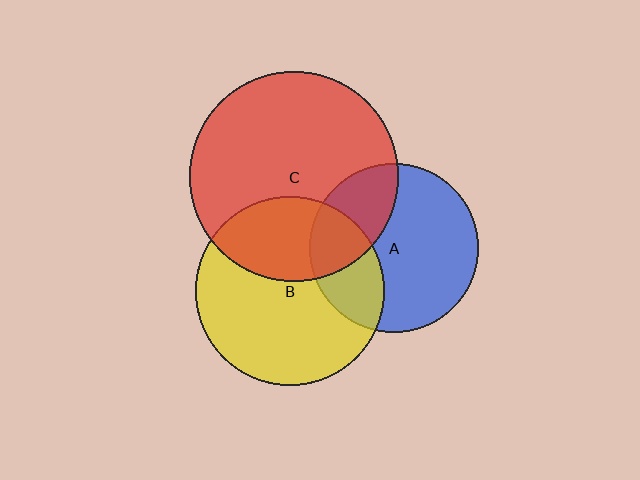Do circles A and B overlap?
Yes.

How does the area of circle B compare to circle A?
Approximately 1.3 times.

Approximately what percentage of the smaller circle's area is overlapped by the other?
Approximately 30%.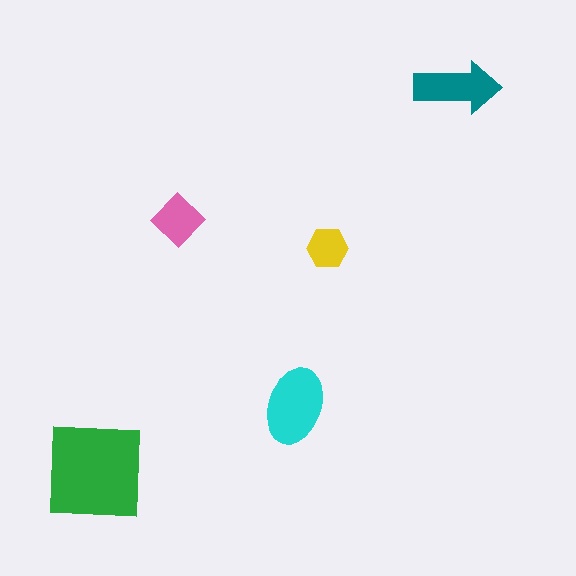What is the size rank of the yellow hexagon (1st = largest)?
5th.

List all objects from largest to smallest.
The green square, the cyan ellipse, the teal arrow, the pink diamond, the yellow hexagon.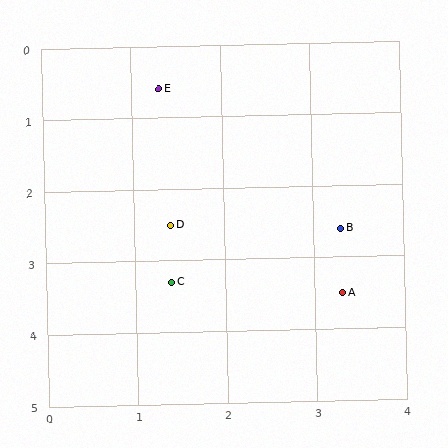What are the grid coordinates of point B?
Point B is at approximately (3.3, 2.6).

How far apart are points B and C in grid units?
Points B and C are about 2.0 grid units apart.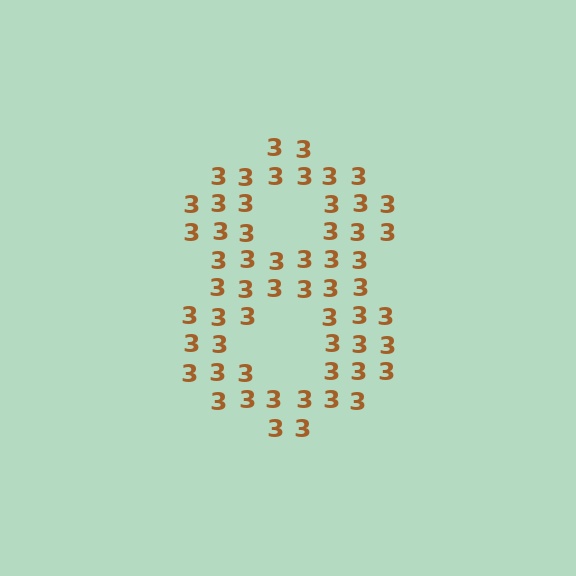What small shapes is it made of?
It is made of small digit 3's.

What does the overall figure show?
The overall figure shows the digit 8.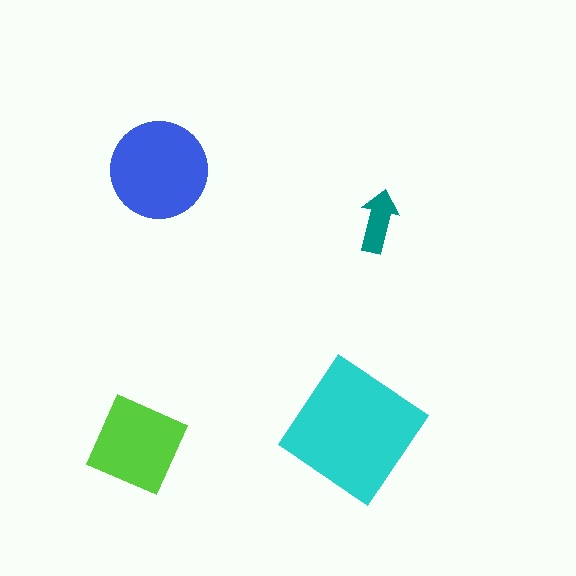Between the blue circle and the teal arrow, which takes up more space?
The blue circle.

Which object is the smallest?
The teal arrow.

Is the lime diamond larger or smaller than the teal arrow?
Larger.